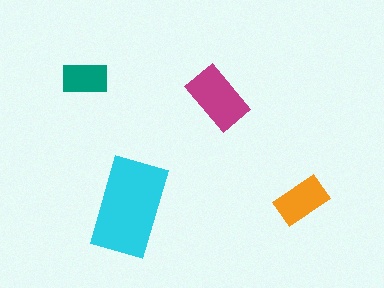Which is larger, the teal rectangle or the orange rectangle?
The orange one.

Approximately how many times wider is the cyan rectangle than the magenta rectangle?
About 1.5 times wider.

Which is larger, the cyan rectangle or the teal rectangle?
The cyan one.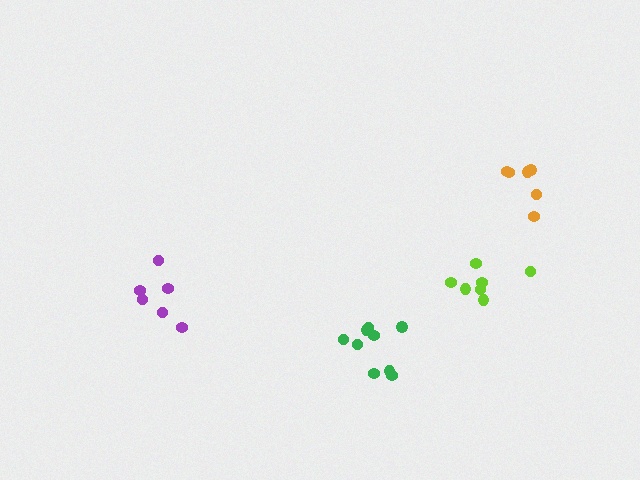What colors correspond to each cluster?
The clusters are colored: purple, lime, orange, green.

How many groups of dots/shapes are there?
There are 4 groups.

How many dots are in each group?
Group 1: 6 dots, Group 2: 7 dots, Group 3: 6 dots, Group 4: 9 dots (28 total).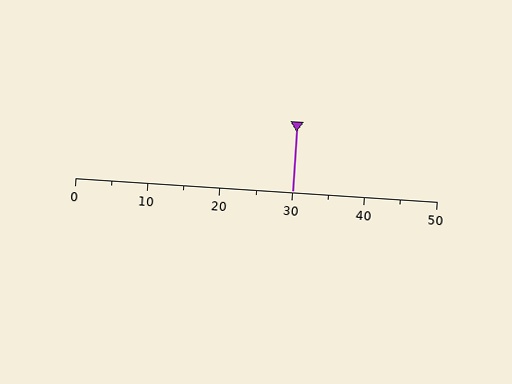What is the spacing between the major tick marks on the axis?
The major ticks are spaced 10 apart.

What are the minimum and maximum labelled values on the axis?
The axis runs from 0 to 50.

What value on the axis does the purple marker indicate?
The marker indicates approximately 30.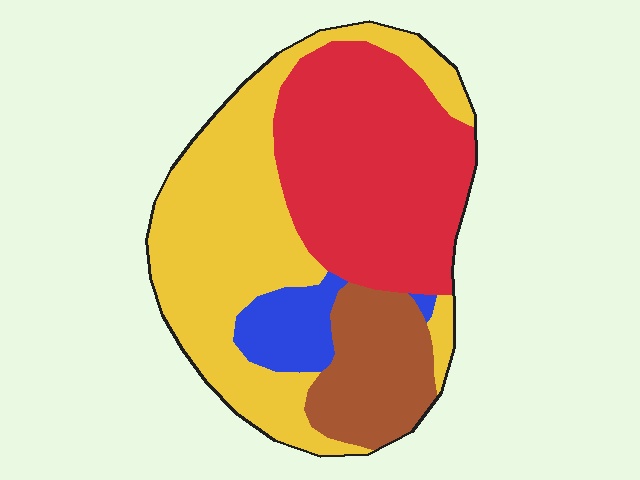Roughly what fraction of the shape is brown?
Brown takes up about one sixth (1/6) of the shape.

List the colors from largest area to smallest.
From largest to smallest: yellow, red, brown, blue.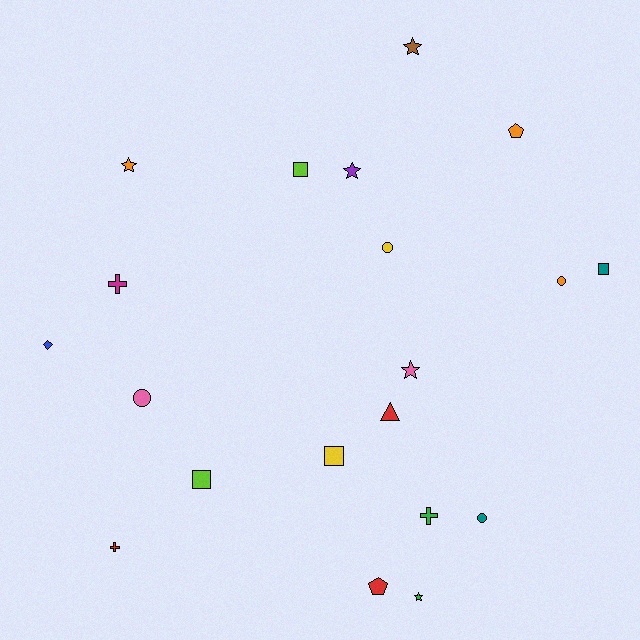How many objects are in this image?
There are 20 objects.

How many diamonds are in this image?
There is 1 diamond.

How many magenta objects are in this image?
There is 1 magenta object.